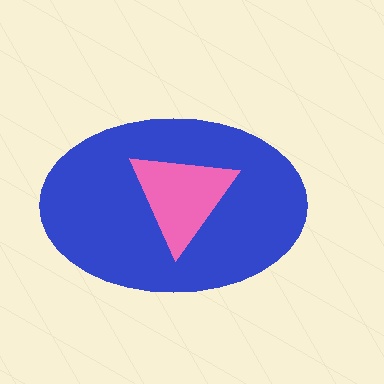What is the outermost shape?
The blue ellipse.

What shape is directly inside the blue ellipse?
The pink triangle.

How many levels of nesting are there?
2.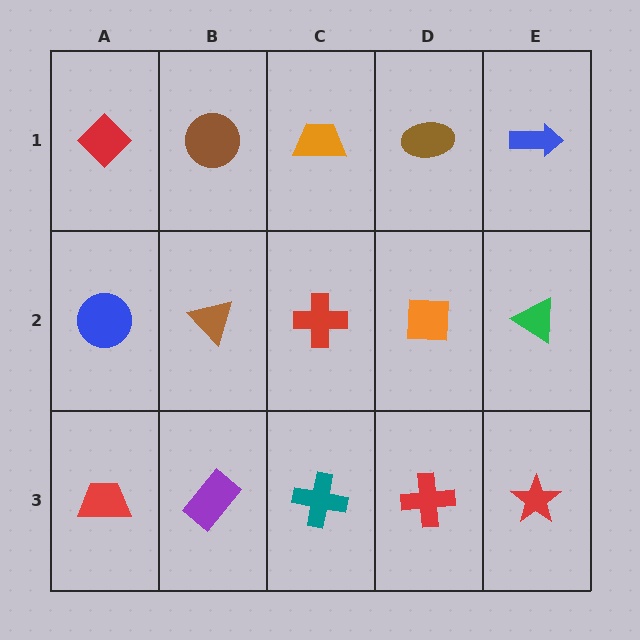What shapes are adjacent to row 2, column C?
An orange trapezoid (row 1, column C), a teal cross (row 3, column C), a brown triangle (row 2, column B), an orange square (row 2, column D).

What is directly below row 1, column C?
A red cross.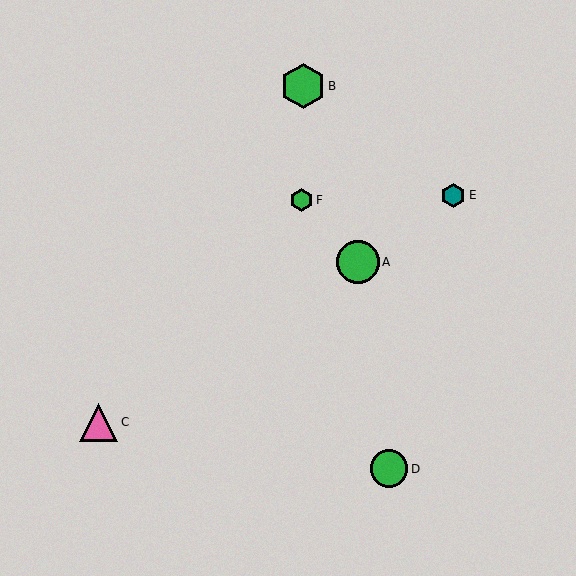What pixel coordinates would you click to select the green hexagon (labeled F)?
Click at (302, 200) to select the green hexagon F.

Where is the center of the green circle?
The center of the green circle is at (358, 262).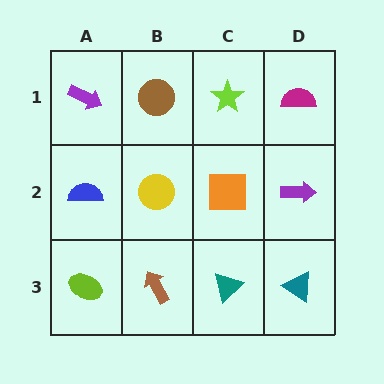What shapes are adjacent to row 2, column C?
A lime star (row 1, column C), a teal triangle (row 3, column C), a yellow circle (row 2, column B), a purple arrow (row 2, column D).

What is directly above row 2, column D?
A magenta semicircle.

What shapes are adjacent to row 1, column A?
A blue semicircle (row 2, column A), a brown circle (row 1, column B).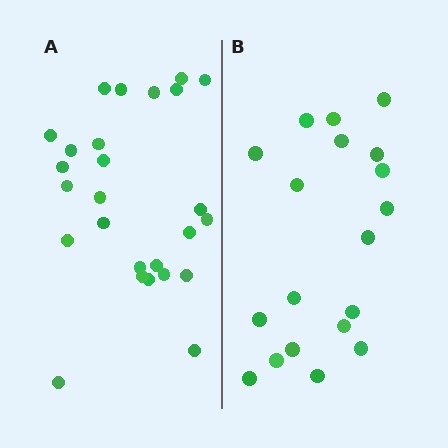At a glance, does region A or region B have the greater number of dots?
Region A (the left region) has more dots.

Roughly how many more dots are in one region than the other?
Region A has roughly 8 or so more dots than region B.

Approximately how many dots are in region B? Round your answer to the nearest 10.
About 20 dots. (The exact count is 19, which rounds to 20.)